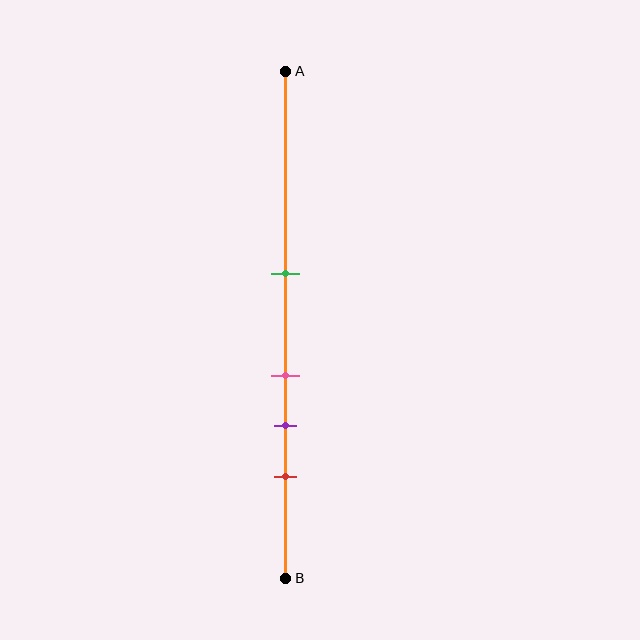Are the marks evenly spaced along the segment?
No, the marks are not evenly spaced.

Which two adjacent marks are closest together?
The pink and purple marks are the closest adjacent pair.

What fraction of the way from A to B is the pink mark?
The pink mark is approximately 60% (0.6) of the way from A to B.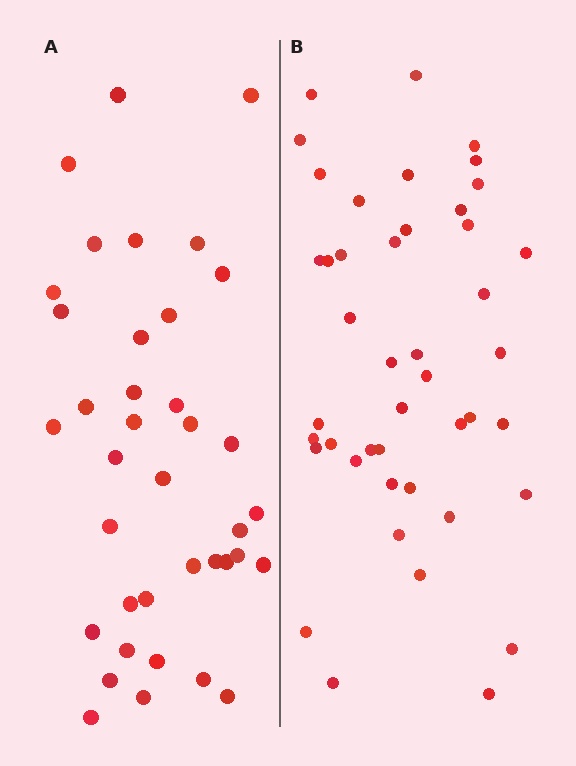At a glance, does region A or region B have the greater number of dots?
Region B (the right region) has more dots.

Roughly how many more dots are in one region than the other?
Region B has about 6 more dots than region A.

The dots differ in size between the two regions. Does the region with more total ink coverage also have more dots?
No. Region A has more total ink coverage because its dots are larger, but region B actually contains more individual dots. Total area can be misleading — the number of items is what matters here.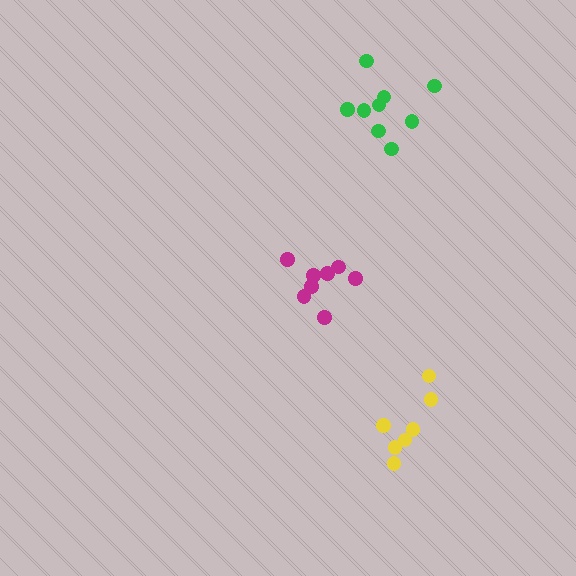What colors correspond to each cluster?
The clusters are colored: green, magenta, yellow.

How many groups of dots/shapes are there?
There are 3 groups.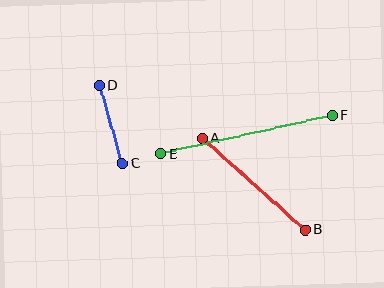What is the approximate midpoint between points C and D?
The midpoint is at approximately (111, 125) pixels.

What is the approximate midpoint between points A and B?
The midpoint is at approximately (253, 184) pixels.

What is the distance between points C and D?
The distance is approximately 81 pixels.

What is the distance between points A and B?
The distance is approximately 137 pixels.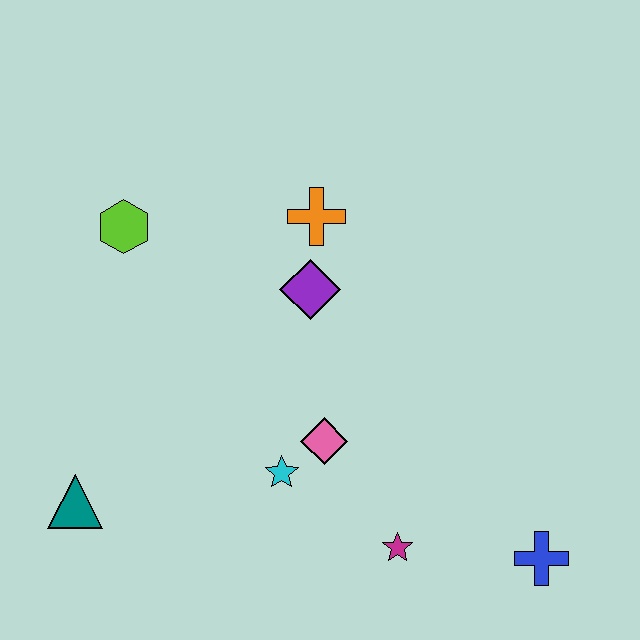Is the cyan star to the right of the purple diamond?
No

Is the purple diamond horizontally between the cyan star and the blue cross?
Yes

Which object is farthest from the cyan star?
The lime hexagon is farthest from the cyan star.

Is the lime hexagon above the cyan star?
Yes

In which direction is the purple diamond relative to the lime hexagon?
The purple diamond is to the right of the lime hexagon.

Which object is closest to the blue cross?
The magenta star is closest to the blue cross.